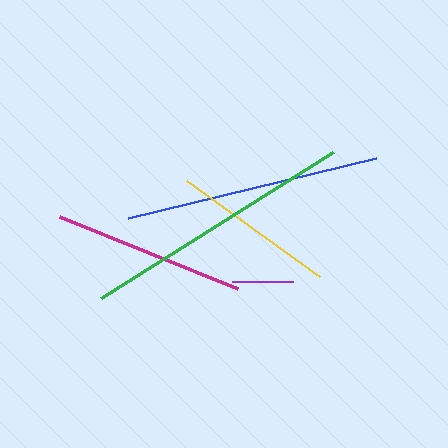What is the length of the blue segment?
The blue segment is approximately 255 pixels long.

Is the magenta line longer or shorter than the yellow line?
The magenta line is longer than the yellow line.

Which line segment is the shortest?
The purple line is the shortest at approximately 60 pixels.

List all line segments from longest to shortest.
From longest to shortest: green, blue, magenta, yellow, purple.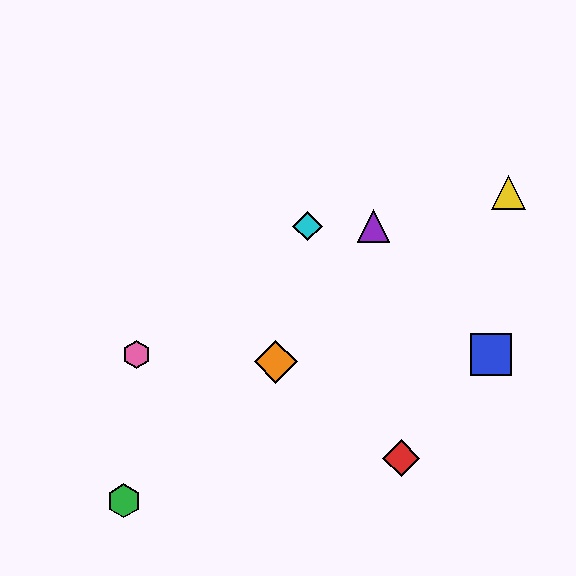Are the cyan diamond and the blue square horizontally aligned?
No, the cyan diamond is at y≈226 and the blue square is at y≈354.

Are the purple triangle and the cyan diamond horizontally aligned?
Yes, both are at y≈226.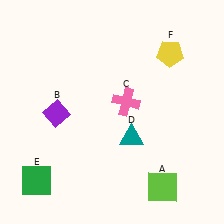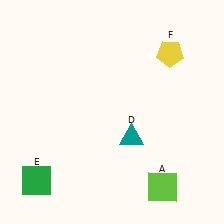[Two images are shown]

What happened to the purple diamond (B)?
The purple diamond (B) was removed in Image 2. It was in the bottom-left area of Image 1.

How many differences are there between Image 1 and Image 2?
There are 2 differences between the two images.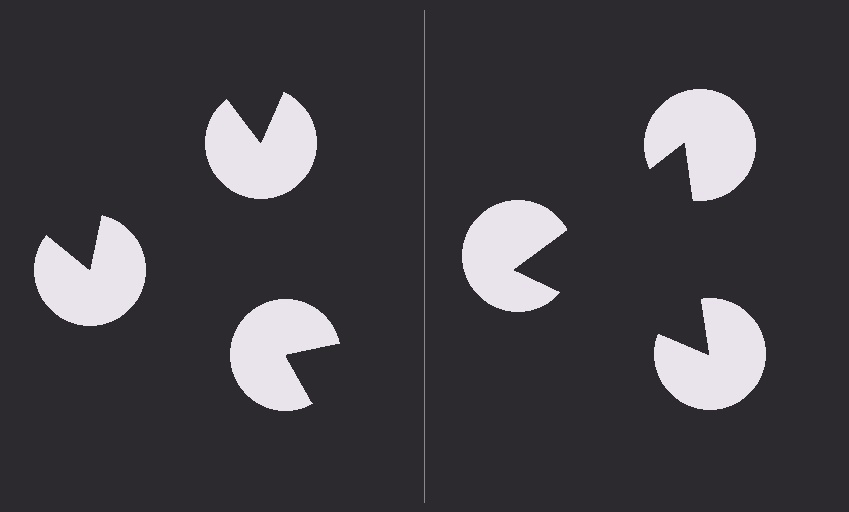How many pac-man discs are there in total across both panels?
6 — 3 on each side.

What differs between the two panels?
The pac-man discs are positioned identically on both sides; only the wedge orientations differ. On the right they align to a triangle; on the left they are misaligned.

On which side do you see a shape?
An illusory triangle appears on the right side. On the left side the wedge cuts are rotated, so no coherent shape forms.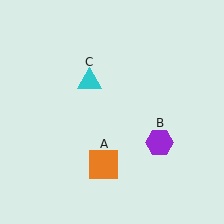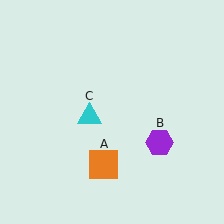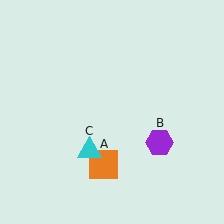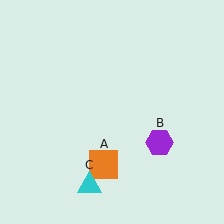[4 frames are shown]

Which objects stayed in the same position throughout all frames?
Orange square (object A) and purple hexagon (object B) remained stationary.